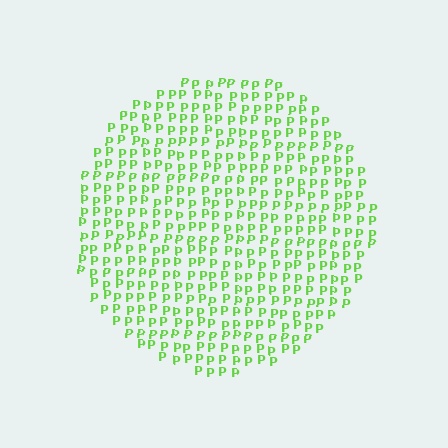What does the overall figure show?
The overall figure shows a circle.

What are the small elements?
The small elements are letter P's.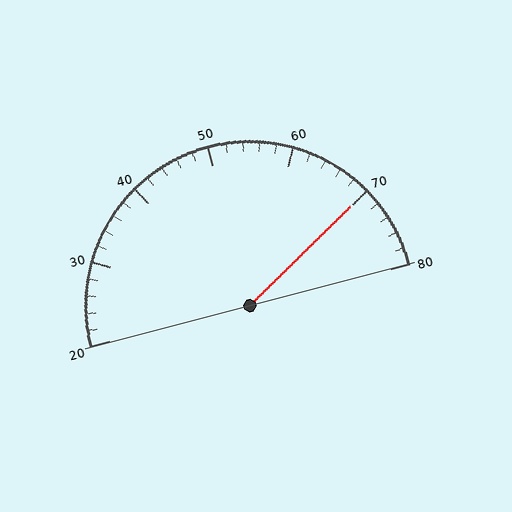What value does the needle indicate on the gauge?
The needle indicates approximately 70.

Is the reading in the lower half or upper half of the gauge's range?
The reading is in the upper half of the range (20 to 80).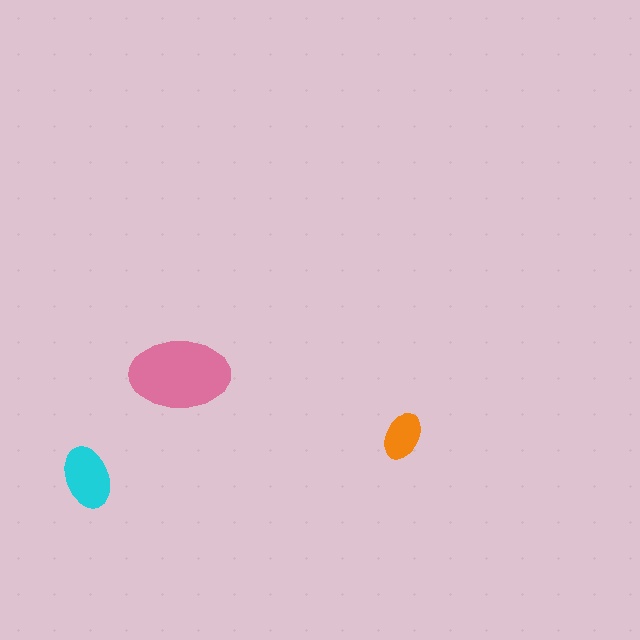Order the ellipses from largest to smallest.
the pink one, the cyan one, the orange one.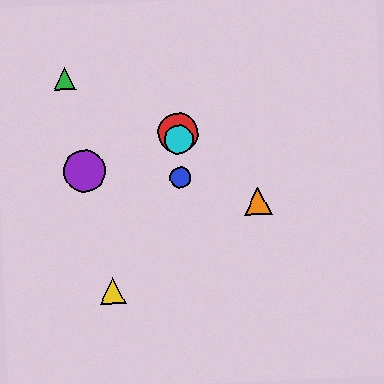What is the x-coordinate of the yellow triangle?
The yellow triangle is at x≈113.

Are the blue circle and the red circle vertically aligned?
Yes, both are at x≈180.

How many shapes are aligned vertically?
3 shapes (the red circle, the blue circle, the cyan circle) are aligned vertically.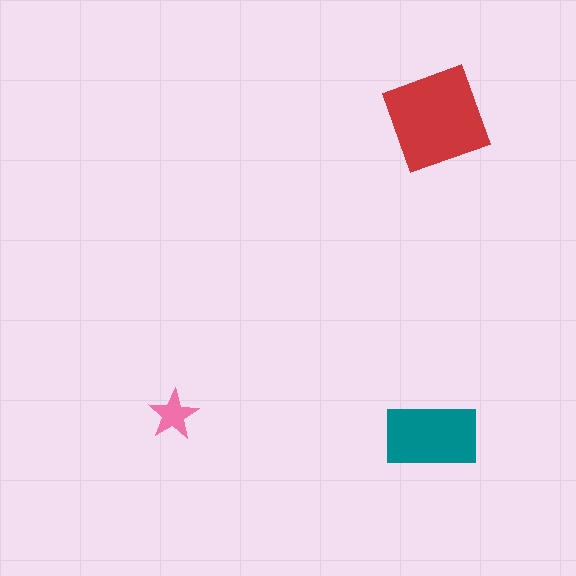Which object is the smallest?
The pink star.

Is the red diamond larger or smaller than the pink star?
Larger.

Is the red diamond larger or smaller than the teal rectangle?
Larger.